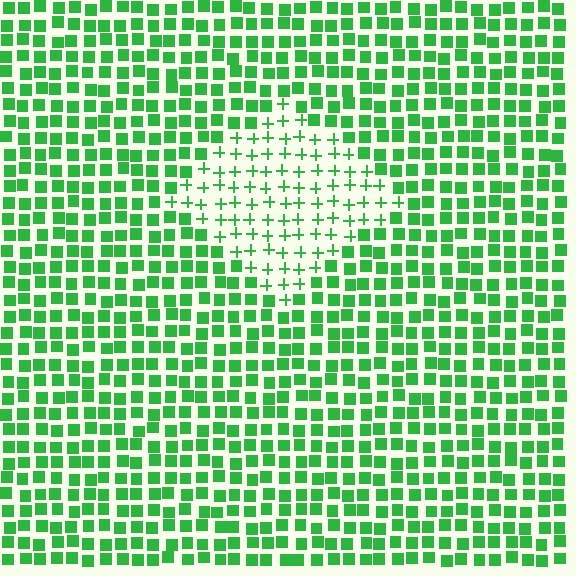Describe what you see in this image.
The image is filled with small green elements arranged in a uniform grid. A diamond-shaped region contains plus signs, while the surrounding area contains squares. The boundary is defined purely by the change in element shape.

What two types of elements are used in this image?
The image uses plus signs inside the diamond region and squares outside it.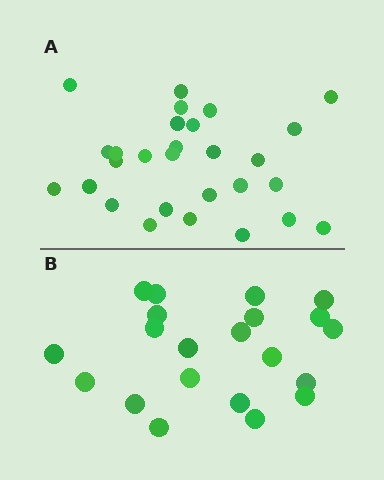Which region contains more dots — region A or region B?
Region A (the top region) has more dots.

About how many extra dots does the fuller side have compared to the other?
Region A has roughly 8 or so more dots than region B.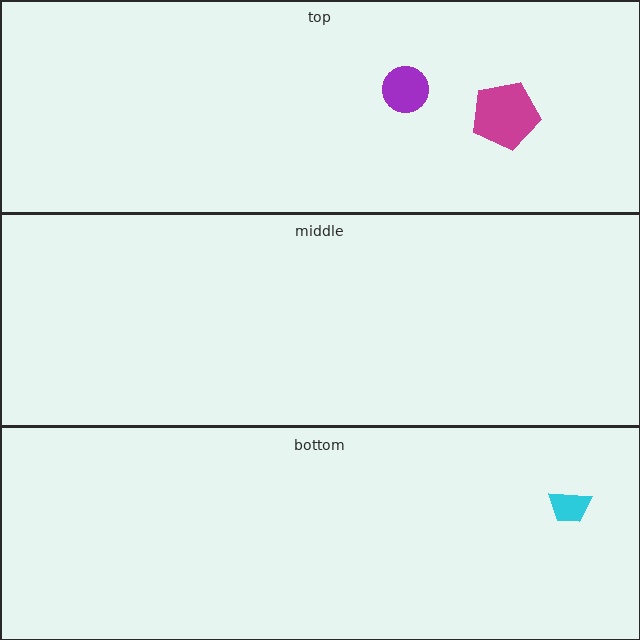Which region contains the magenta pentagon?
The top region.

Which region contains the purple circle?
The top region.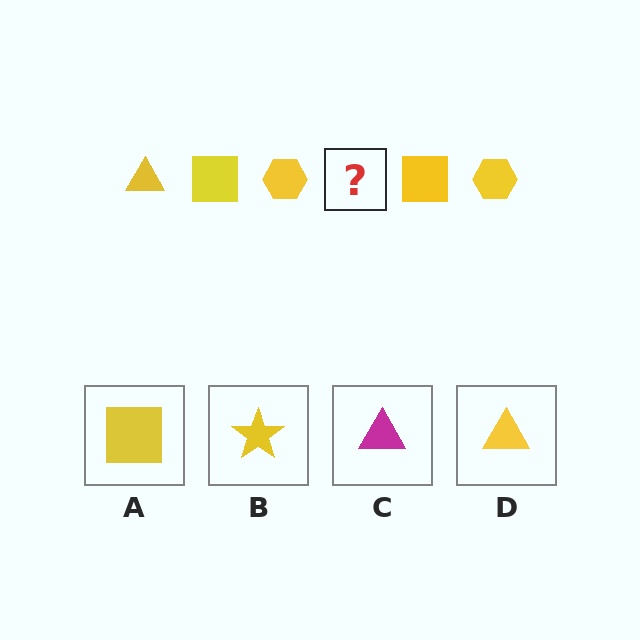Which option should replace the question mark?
Option D.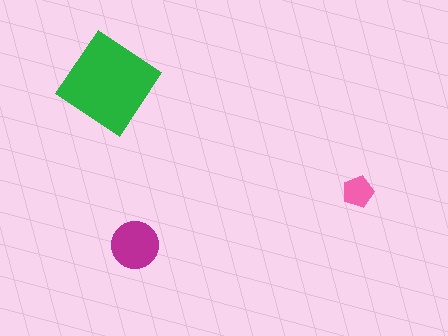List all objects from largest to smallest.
The green diamond, the magenta circle, the pink pentagon.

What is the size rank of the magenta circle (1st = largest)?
2nd.